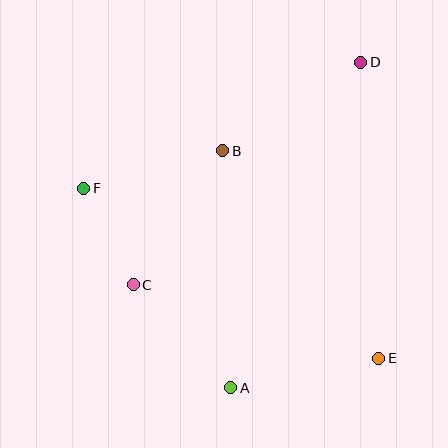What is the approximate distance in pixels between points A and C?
The distance between A and C is approximately 142 pixels.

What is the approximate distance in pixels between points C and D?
The distance between C and D is approximately 318 pixels.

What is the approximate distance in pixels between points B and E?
The distance between B and E is approximately 259 pixels.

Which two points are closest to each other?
Points C and F are closest to each other.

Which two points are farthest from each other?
Points A and D are farthest from each other.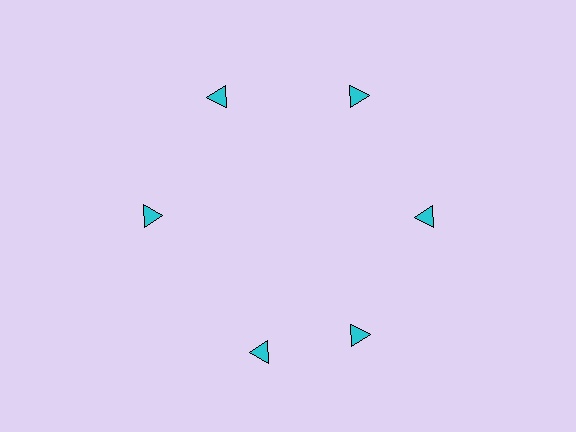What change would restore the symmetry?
The symmetry would be restored by rotating it back into even spacing with its neighbors so that all 6 triangles sit at equal angles and equal distance from the center.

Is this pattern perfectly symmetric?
No. The 6 cyan triangles are arranged in a ring, but one element near the 7 o'clock position is rotated out of alignment along the ring, breaking the 6-fold rotational symmetry.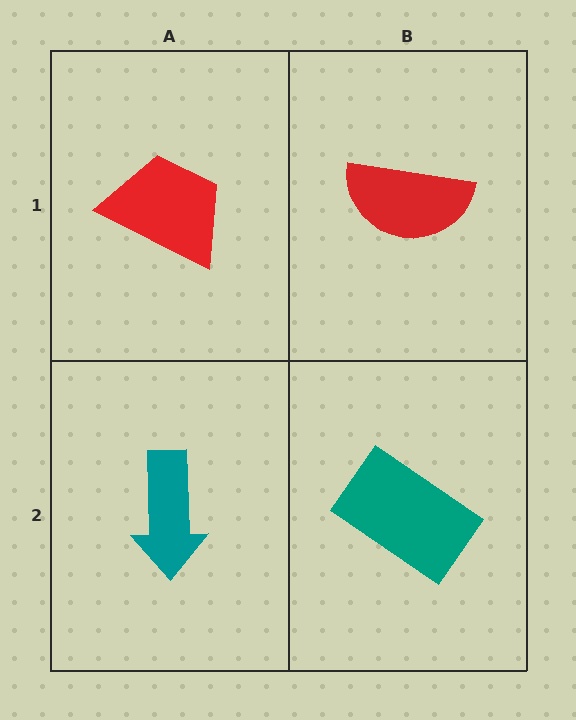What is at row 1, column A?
A red trapezoid.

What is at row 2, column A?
A teal arrow.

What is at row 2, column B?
A teal rectangle.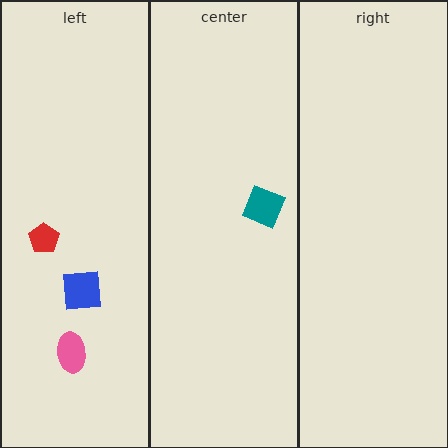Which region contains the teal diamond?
The center region.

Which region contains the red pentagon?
The left region.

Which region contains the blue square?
The left region.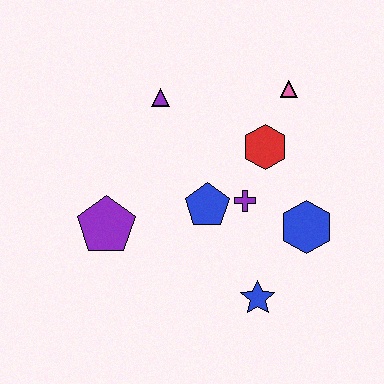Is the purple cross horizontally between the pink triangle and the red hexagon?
No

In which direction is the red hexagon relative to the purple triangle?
The red hexagon is to the right of the purple triangle.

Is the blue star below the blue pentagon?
Yes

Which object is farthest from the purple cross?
The purple pentagon is farthest from the purple cross.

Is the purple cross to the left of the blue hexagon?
Yes